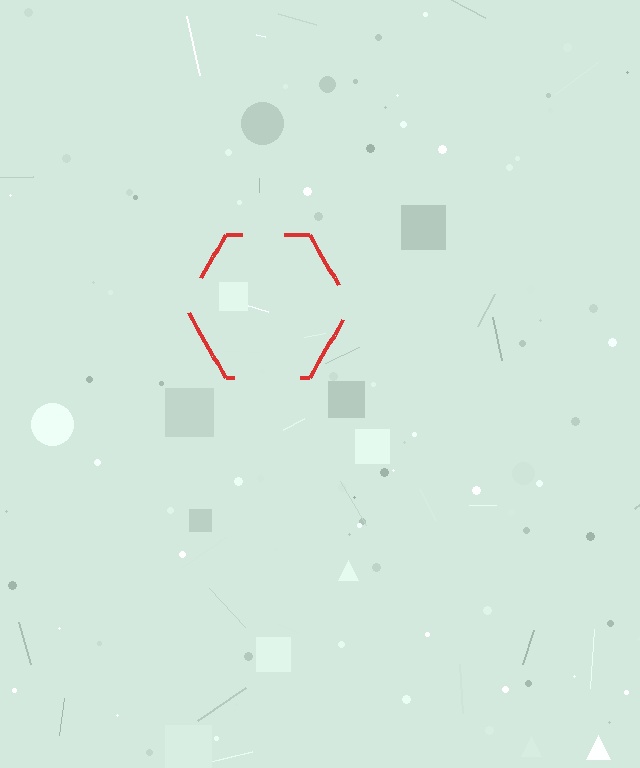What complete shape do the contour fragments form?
The contour fragments form a hexagon.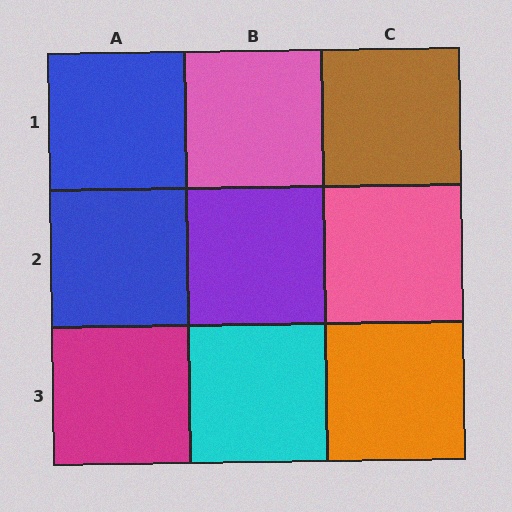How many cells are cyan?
1 cell is cyan.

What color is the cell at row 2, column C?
Pink.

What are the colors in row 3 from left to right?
Magenta, cyan, orange.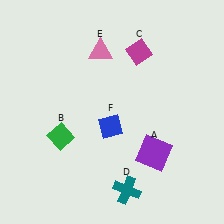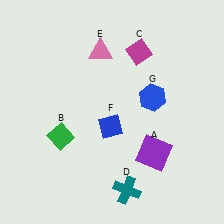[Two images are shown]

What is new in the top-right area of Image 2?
A blue hexagon (G) was added in the top-right area of Image 2.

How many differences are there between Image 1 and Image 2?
There is 1 difference between the two images.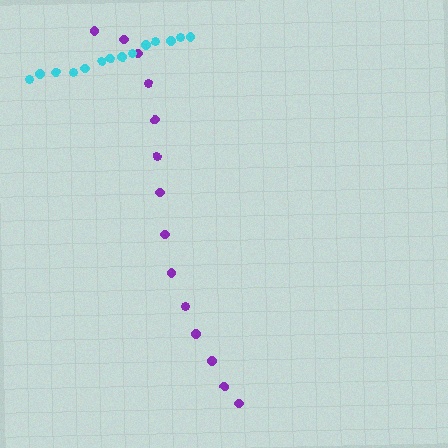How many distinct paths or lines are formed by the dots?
There are 2 distinct paths.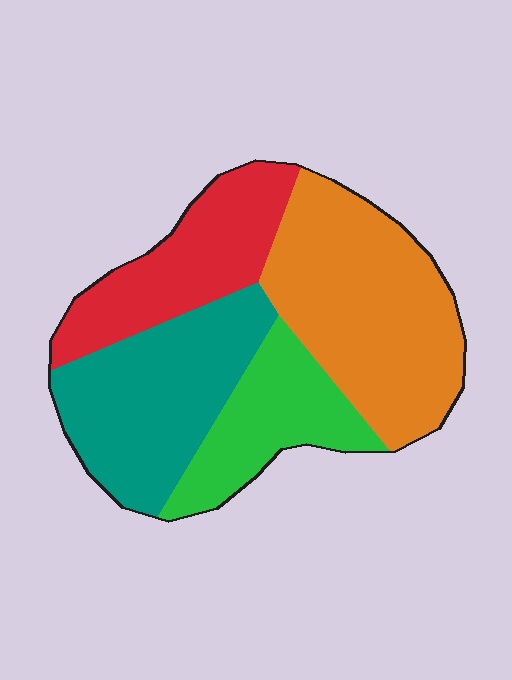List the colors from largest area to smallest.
From largest to smallest: orange, teal, red, green.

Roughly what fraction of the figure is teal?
Teal takes up about one quarter (1/4) of the figure.